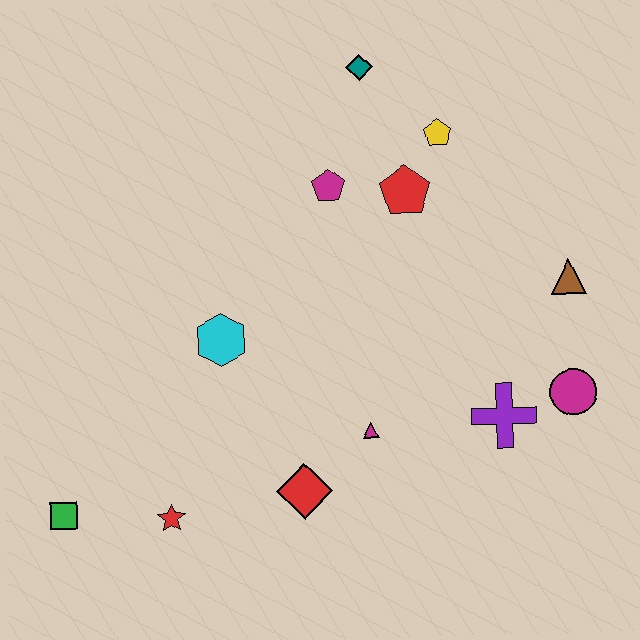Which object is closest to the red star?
The green square is closest to the red star.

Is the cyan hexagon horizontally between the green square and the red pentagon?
Yes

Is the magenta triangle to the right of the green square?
Yes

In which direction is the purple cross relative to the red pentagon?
The purple cross is below the red pentagon.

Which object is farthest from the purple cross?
The green square is farthest from the purple cross.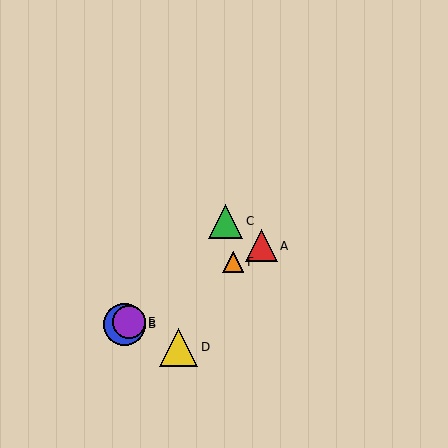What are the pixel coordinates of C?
Object C is at (226, 221).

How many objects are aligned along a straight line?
4 objects (A, B, E, F) are aligned along a straight line.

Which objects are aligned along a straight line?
Objects A, B, E, F are aligned along a straight line.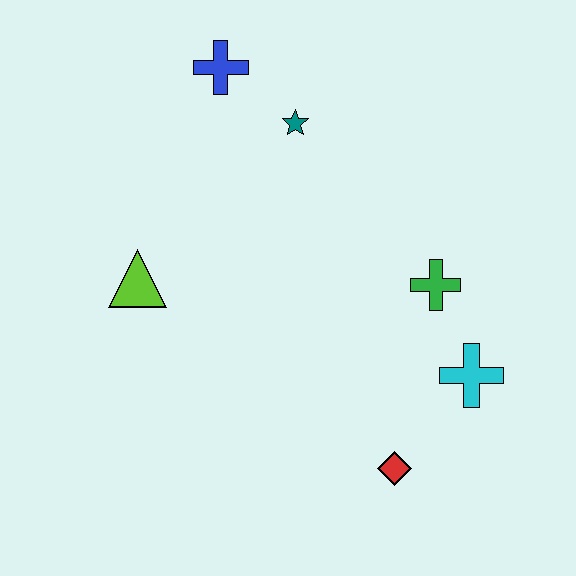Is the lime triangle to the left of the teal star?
Yes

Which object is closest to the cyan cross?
The green cross is closest to the cyan cross.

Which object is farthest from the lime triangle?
The cyan cross is farthest from the lime triangle.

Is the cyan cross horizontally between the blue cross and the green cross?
No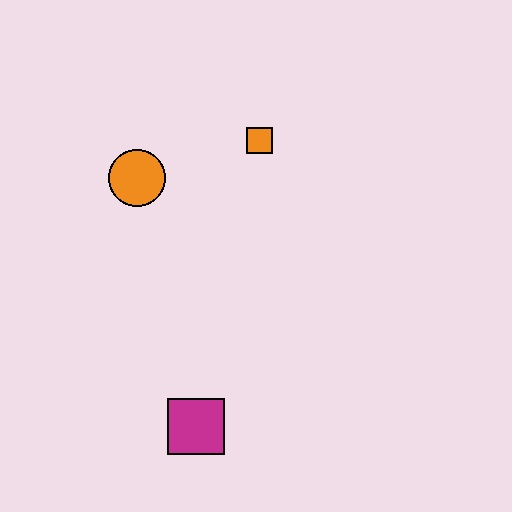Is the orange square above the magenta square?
Yes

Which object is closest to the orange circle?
The orange square is closest to the orange circle.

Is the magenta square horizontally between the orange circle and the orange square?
Yes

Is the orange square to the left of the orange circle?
No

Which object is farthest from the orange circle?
The magenta square is farthest from the orange circle.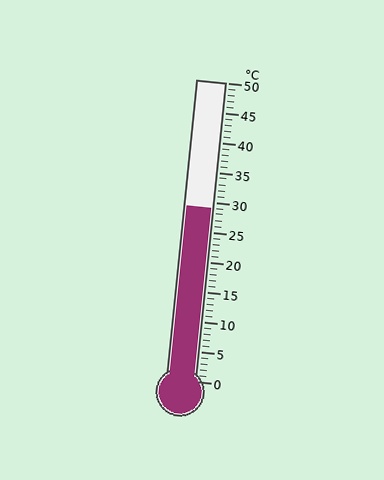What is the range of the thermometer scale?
The thermometer scale ranges from 0°C to 50°C.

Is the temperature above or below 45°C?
The temperature is below 45°C.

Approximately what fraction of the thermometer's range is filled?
The thermometer is filled to approximately 60% of its range.